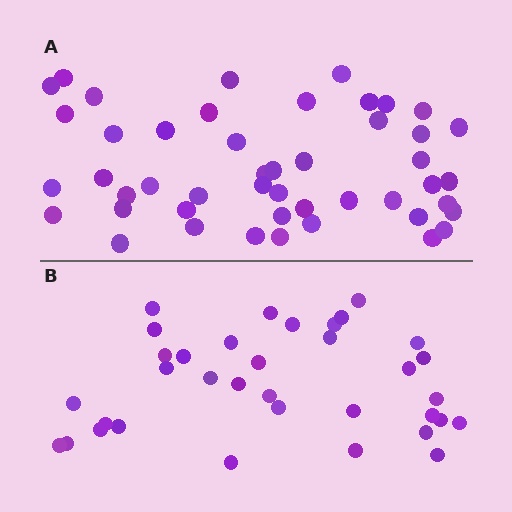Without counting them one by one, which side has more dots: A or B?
Region A (the top region) has more dots.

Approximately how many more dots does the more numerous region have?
Region A has roughly 12 or so more dots than region B.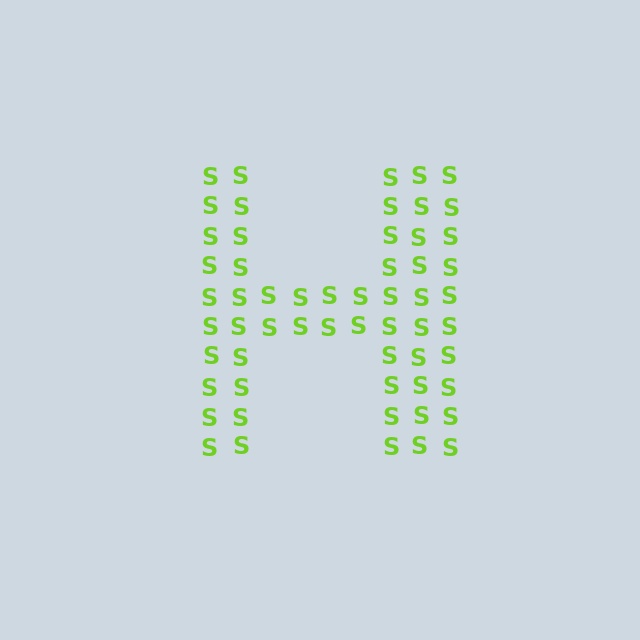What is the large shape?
The large shape is the letter H.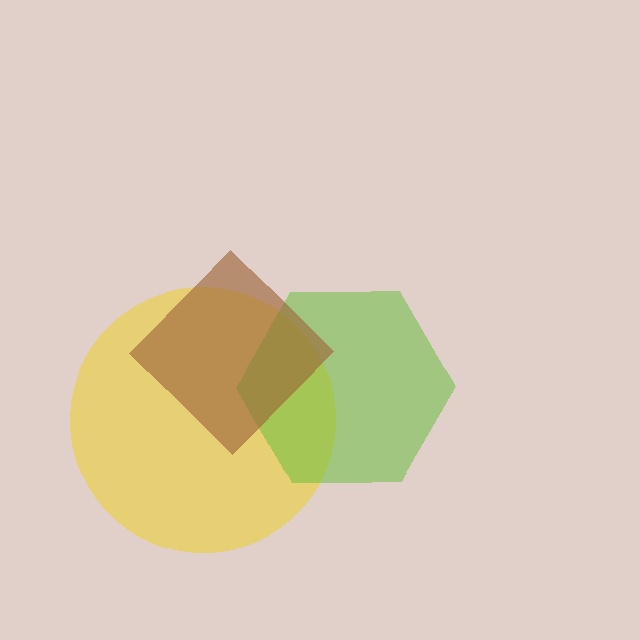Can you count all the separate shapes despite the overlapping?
Yes, there are 3 separate shapes.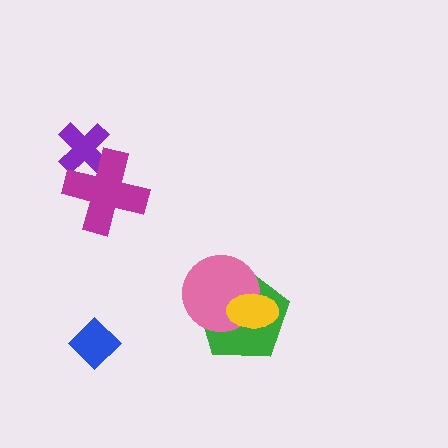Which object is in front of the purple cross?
The magenta cross is in front of the purple cross.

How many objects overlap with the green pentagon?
2 objects overlap with the green pentagon.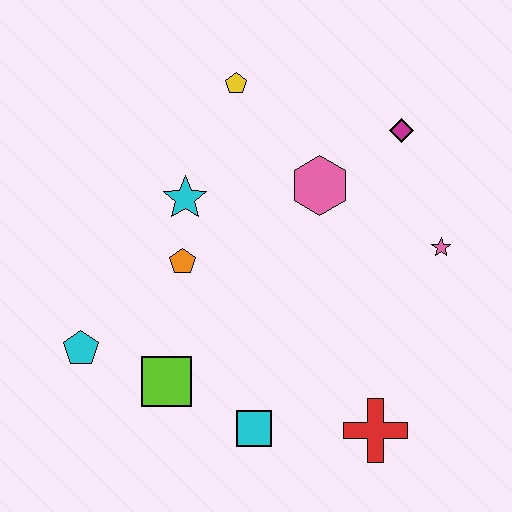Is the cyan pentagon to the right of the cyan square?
No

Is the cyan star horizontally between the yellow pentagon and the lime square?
Yes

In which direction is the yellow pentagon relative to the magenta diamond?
The yellow pentagon is to the left of the magenta diamond.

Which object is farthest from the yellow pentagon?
The red cross is farthest from the yellow pentagon.